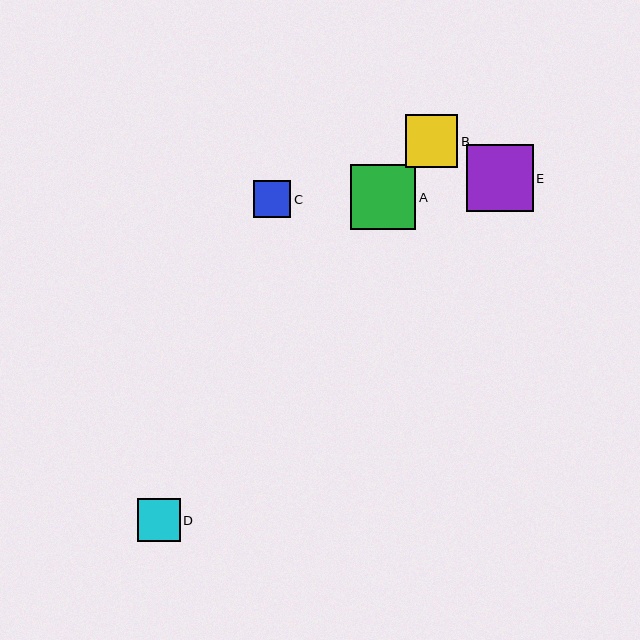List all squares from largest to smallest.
From largest to smallest: E, A, B, D, C.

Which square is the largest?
Square E is the largest with a size of approximately 67 pixels.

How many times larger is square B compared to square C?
Square B is approximately 1.4 times the size of square C.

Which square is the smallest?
Square C is the smallest with a size of approximately 37 pixels.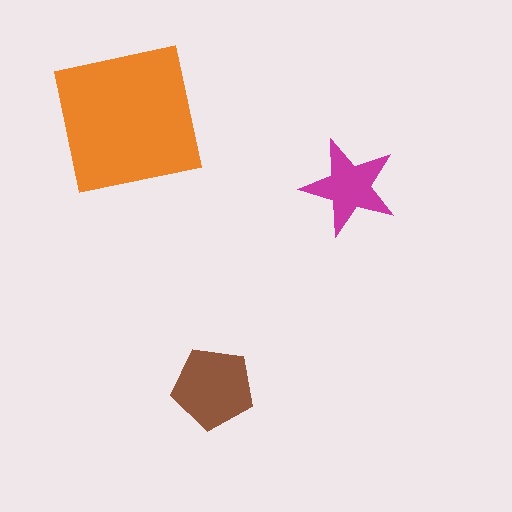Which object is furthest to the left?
The orange square is leftmost.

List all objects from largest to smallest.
The orange square, the brown pentagon, the magenta star.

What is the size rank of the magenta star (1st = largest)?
3rd.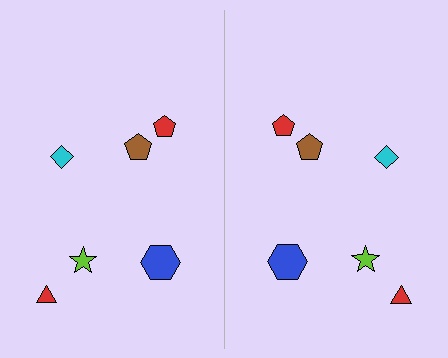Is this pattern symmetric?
Yes, this pattern has bilateral (reflection) symmetry.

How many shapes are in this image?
There are 12 shapes in this image.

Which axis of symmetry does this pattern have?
The pattern has a vertical axis of symmetry running through the center of the image.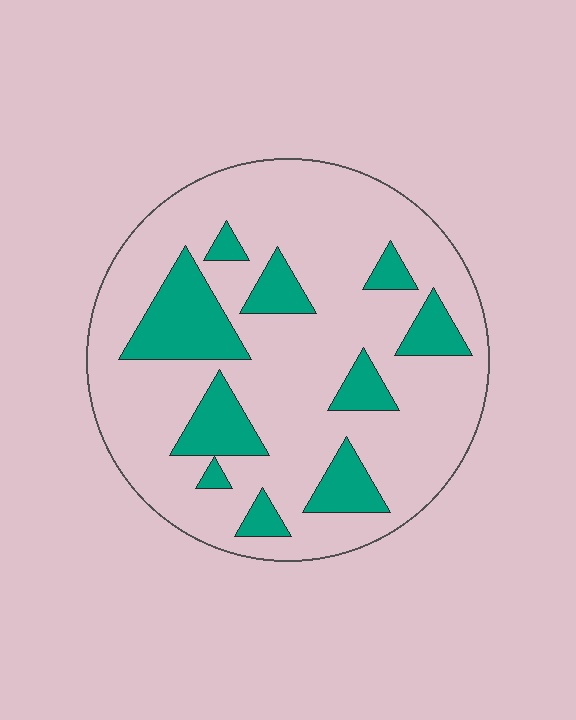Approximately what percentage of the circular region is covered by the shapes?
Approximately 20%.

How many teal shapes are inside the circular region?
10.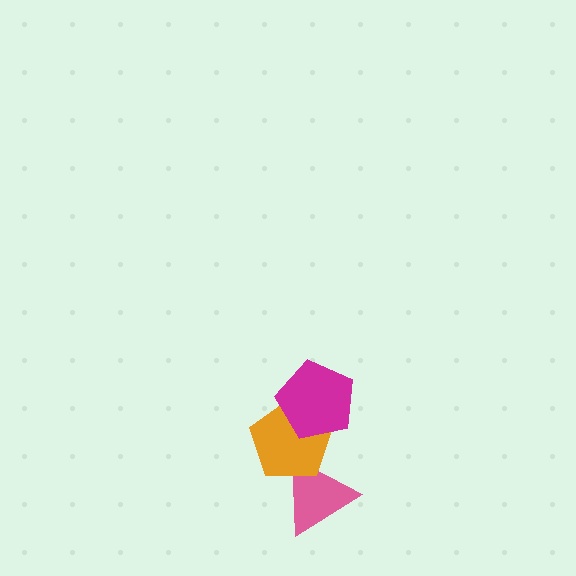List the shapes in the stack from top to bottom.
From top to bottom: the magenta pentagon, the orange pentagon, the pink triangle.